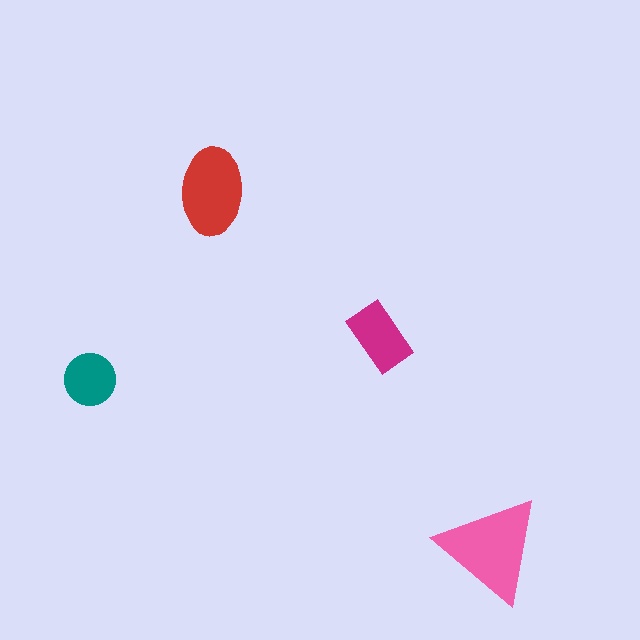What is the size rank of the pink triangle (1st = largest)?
1st.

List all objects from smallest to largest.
The teal circle, the magenta rectangle, the red ellipse, the pink triangle.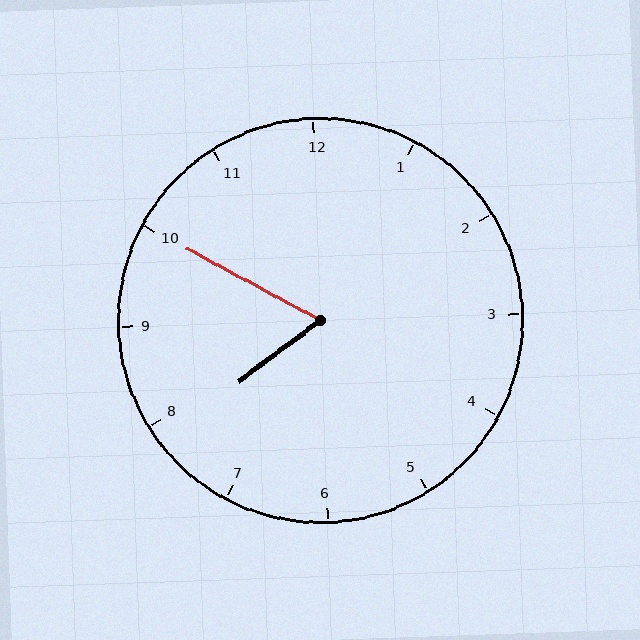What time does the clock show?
7:50.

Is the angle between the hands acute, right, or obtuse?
It is acute.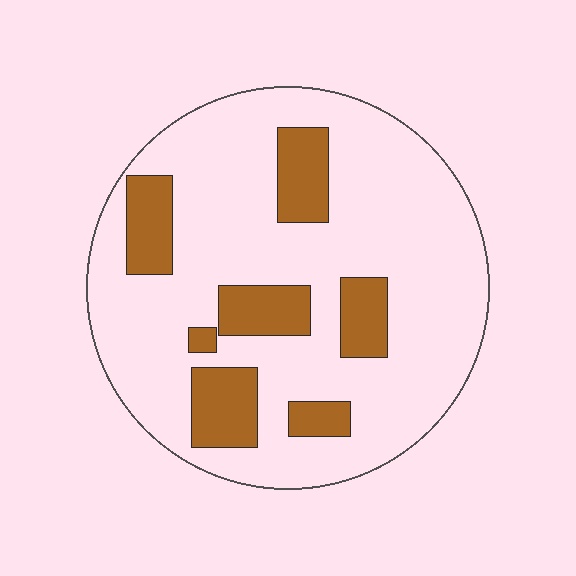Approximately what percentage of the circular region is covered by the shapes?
Approximately 20%.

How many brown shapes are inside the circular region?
7.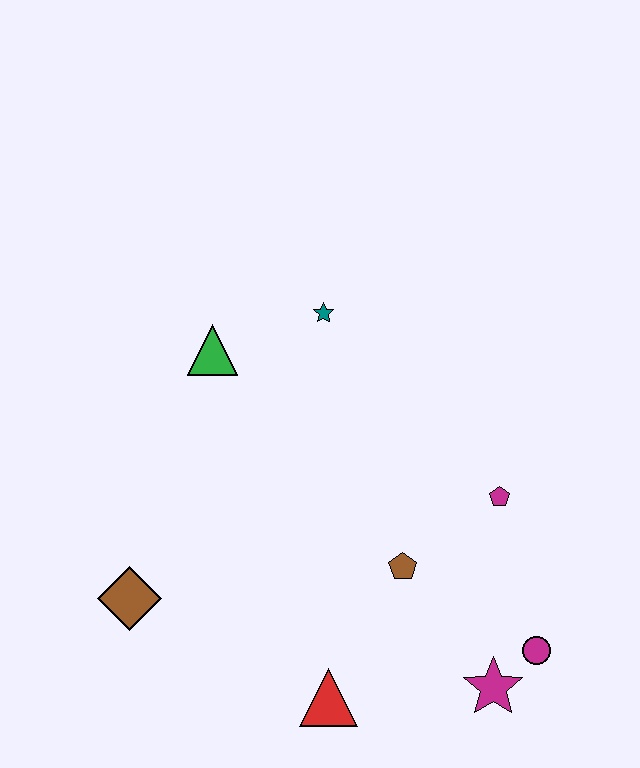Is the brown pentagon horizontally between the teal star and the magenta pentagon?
Yes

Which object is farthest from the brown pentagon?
The green triangle is farthest from the brown pentagon.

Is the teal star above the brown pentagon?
Yes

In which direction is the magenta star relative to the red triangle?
The magenta star is to the right of the red triangle.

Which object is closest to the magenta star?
The magenta circle is closest to the magenta star.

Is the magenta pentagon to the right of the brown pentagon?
Yes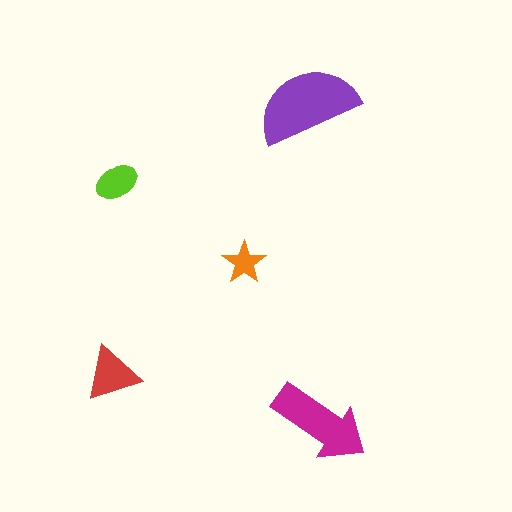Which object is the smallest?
The orange star.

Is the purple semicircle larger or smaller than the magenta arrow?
Larger.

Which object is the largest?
The purple semicircle.